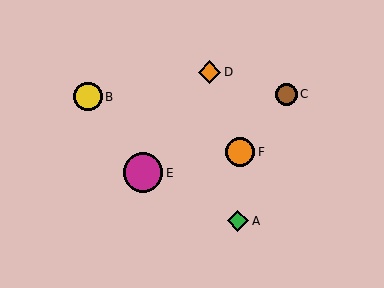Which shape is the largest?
The magenta circle (labeled E) is the largest.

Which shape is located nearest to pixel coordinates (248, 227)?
The green diamond (labeled A) at (238, 221) is nearest to that location.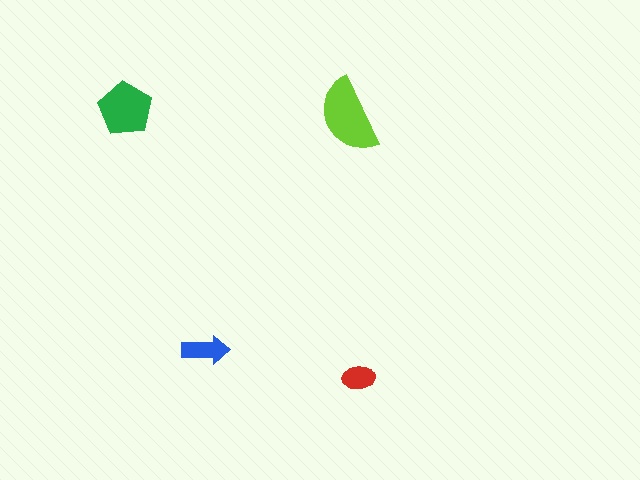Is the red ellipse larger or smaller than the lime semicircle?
Smaller.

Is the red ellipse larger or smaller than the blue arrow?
Smaller.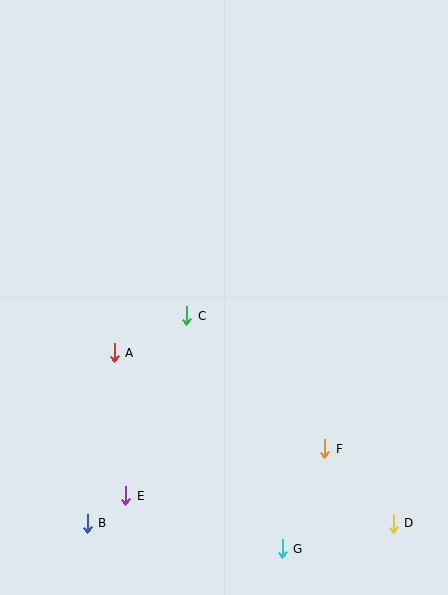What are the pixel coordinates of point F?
Point F is at (325, 449).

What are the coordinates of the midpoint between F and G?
The midpoint between F and G is at (304, 499).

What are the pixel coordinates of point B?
Point B is at (87, 523).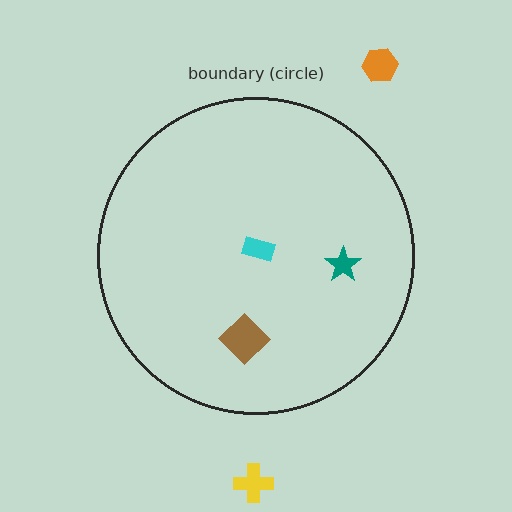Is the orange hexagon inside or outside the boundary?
Outside.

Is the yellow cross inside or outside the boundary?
Outside.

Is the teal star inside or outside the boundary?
Inside.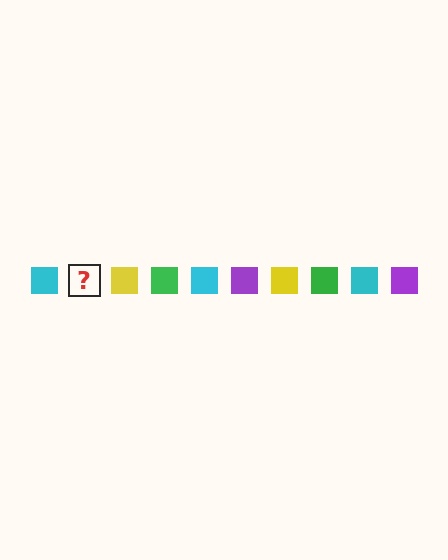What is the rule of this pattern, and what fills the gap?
The rule is that the pattern cycles through cyan, purple, yellow, green squares. The gap should be filled with a purple square.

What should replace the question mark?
The question mark should be replaced with a purple square.